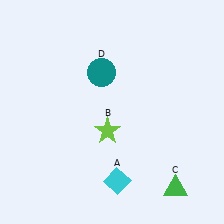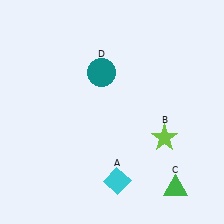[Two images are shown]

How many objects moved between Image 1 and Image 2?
1 object moved between the two images.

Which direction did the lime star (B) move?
The lime star (B) moved right.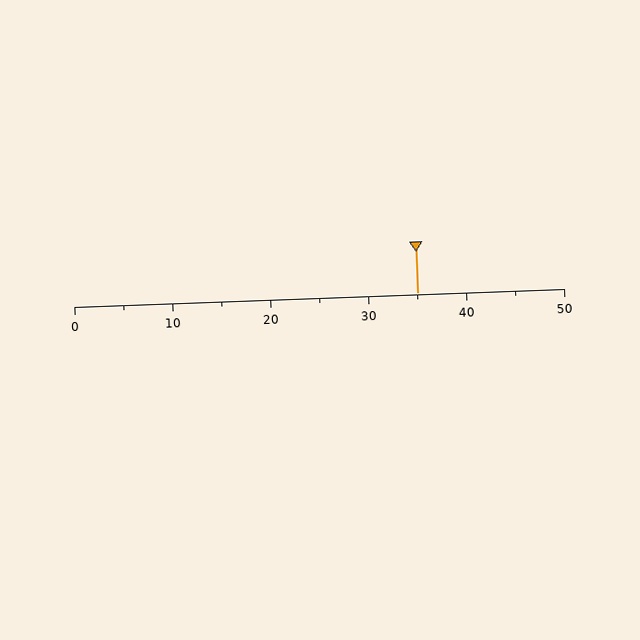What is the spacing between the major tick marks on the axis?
The major ticks are spaced 10 apart.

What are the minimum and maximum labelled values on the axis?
The axis runs from 0 to 50.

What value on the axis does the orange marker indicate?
The marker indicates approximately 35.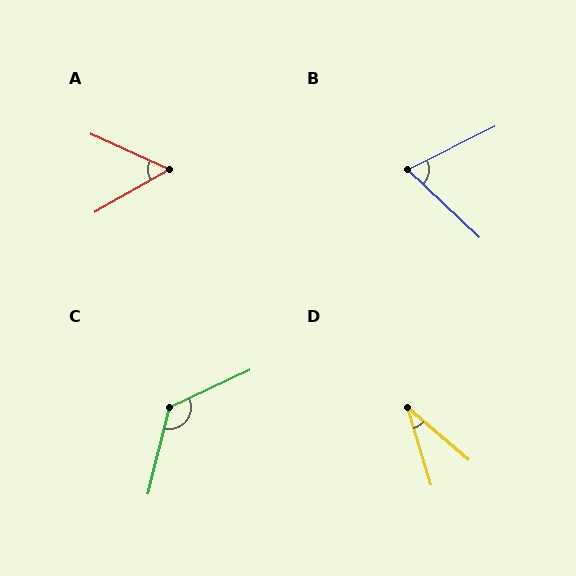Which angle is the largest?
C, at approximately 129 degrees.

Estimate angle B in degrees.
Approximately 70 degrees.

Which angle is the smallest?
D, at approximately 33 degrees.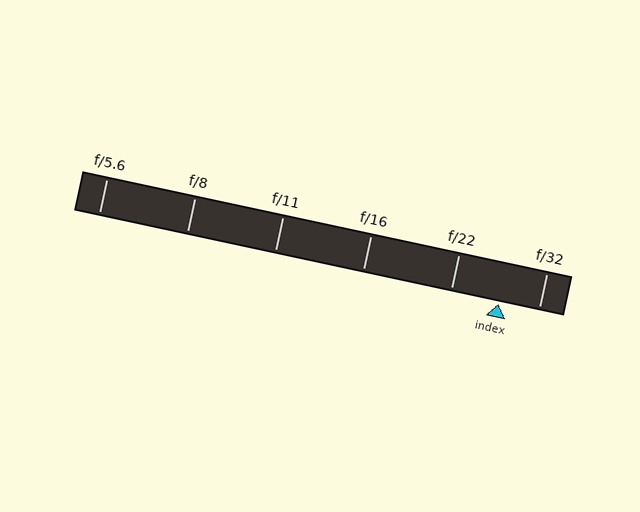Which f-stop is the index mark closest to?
The index mark is closest to f/32.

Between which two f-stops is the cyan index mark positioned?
The index mark is between f/22 and f/32.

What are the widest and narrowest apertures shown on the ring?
The widest aperture shown is f/5.6 and the narrowest is f/32.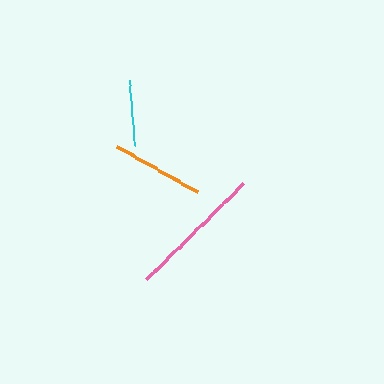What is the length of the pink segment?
The pink segment is approximately 136 pixels long.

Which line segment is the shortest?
The cyan line is the shortest at approximately 66 pixels.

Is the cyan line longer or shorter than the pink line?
The pink line is longer than the cyan line.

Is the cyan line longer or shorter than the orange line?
The orange line is longer than the cyan line.